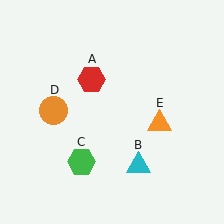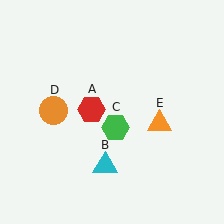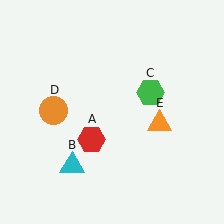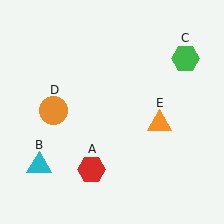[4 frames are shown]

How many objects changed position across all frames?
3 objects changed position: red hexagon (object A), cyan triangle (object B), green hexagon (object C).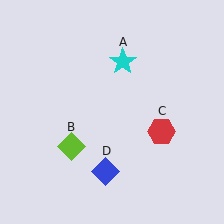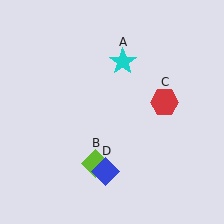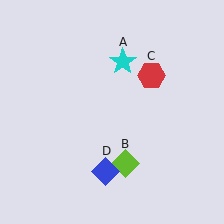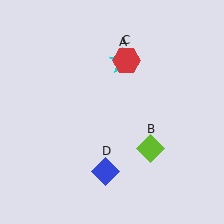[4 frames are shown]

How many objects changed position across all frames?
2 objects changed position: lime diamond (object B), red hexagon (object C).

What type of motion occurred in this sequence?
The lime diamond (object B), red hexagon (object C) rotated counterclockwise around the center of the scene.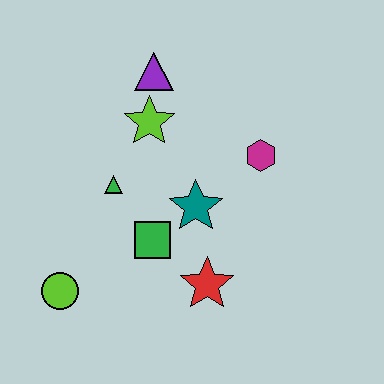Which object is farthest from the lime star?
The lime circle is farthest from the lime star.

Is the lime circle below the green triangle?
Yes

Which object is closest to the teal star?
The green square is closest to the teal star.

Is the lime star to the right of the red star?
No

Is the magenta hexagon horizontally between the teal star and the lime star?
No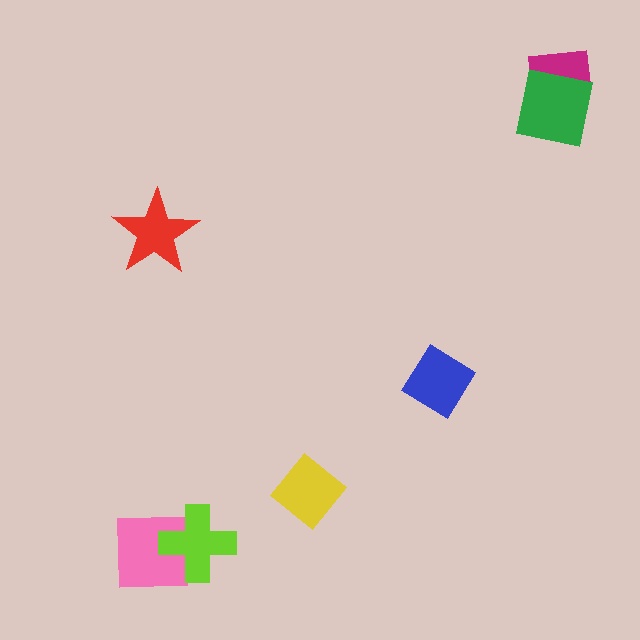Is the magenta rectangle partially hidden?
Yes, it is partially covered by another shape.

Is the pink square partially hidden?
Yes, it is partially covered by another shape.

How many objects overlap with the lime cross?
1 object overlaps with the lime cross.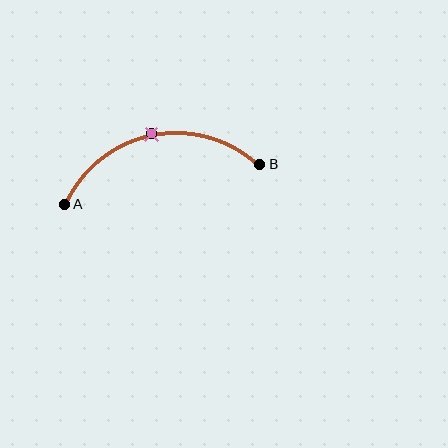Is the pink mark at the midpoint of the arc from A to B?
Yes. The pink mark lies on the arc at equal arc-length from both A and B — it is the arc midpoint.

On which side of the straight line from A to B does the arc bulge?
The arc bulges above the straight line connecting A and B.